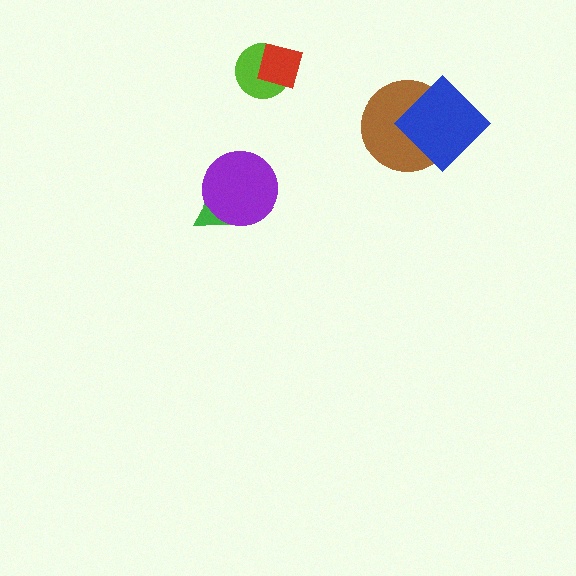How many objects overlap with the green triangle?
1 object overlaps with the green triangle.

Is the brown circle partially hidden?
Yes, it is partially covered by another shape.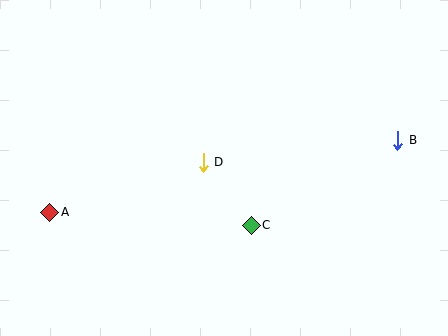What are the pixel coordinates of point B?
Point B is at (398, 140).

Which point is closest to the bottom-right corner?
Point B is closest to the bottom-right corner.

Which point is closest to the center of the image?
Point D at (203, 162) is closest to the center.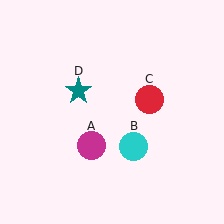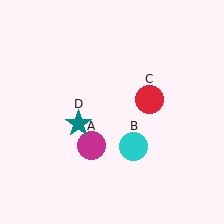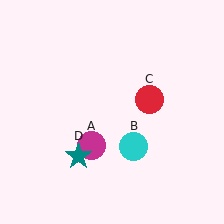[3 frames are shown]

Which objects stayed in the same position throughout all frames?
Magenta circle (object A) and cyan circle (object B) and red circle (object C) remained stationary.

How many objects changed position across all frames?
1 object changed position: teal star (object D).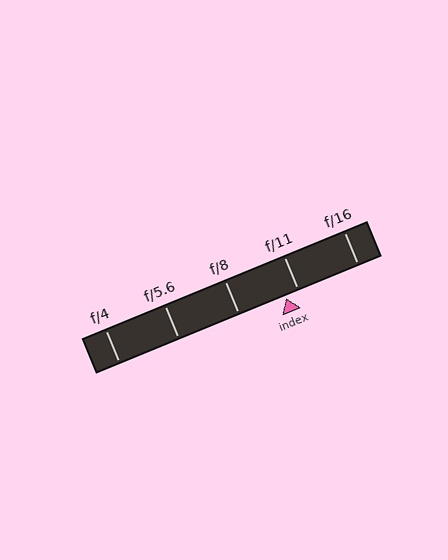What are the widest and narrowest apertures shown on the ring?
The widest aperture shown is f/4 and the narrowest is f/16.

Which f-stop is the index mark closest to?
The index mark is closest to f/11.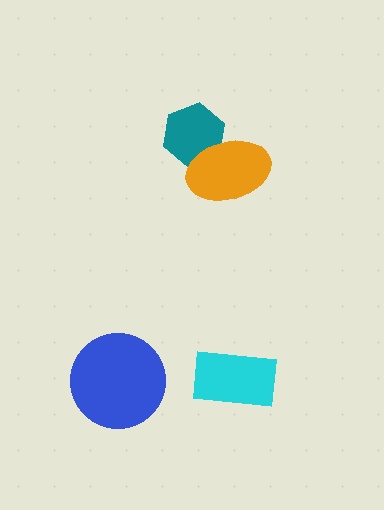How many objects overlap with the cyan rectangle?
0 objects overlap with the cyan rectangle.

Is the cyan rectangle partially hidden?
No, no other shape covers it.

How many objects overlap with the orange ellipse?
1 object overlaps with the orange ellipse.